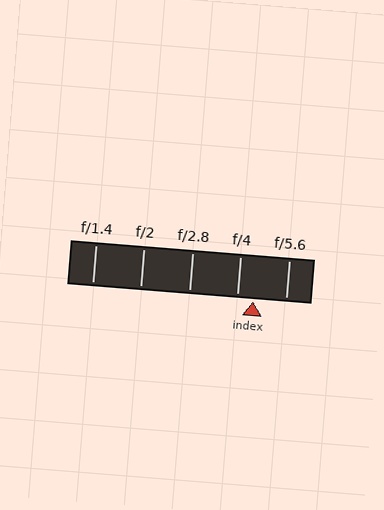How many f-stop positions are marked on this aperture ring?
There are 5 f-stop positions marked.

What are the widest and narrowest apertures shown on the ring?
The widest aperture shown is f/1.4 and the narrowest is f/5.6.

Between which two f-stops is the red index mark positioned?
The index mark is between f/4 and f/5.6.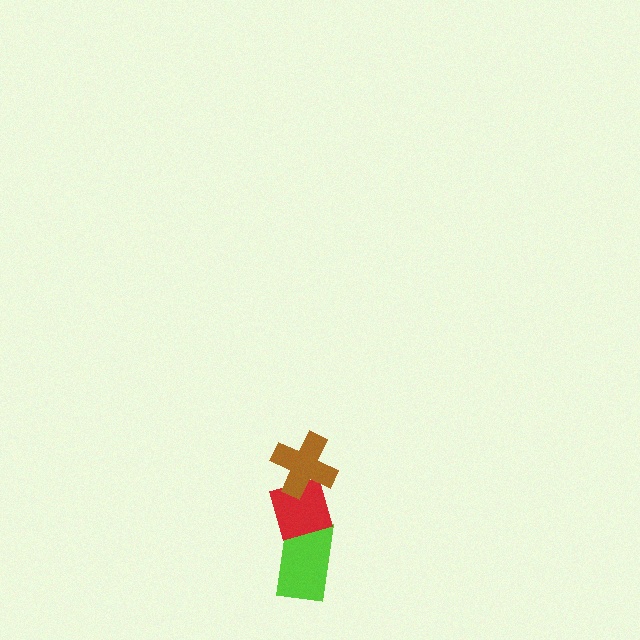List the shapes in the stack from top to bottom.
From top to bottom: the brown cross, the red diamond, the lime rectangle.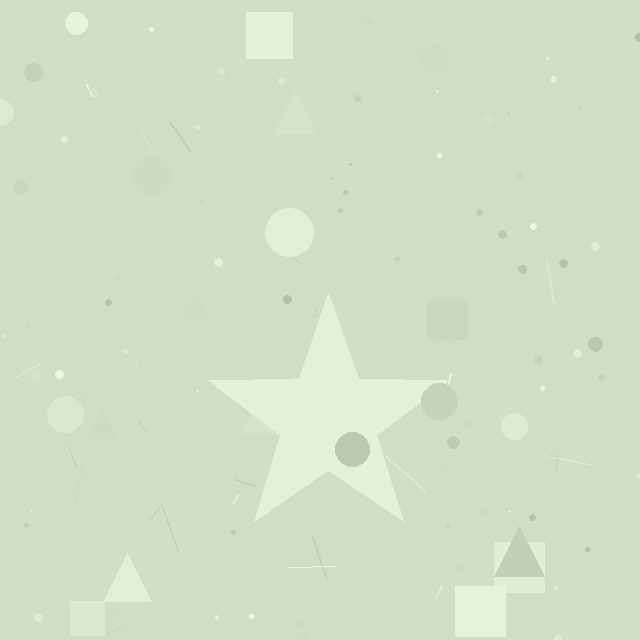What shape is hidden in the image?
A star is hidden in the image.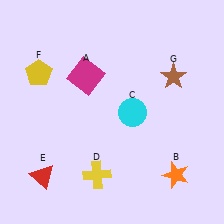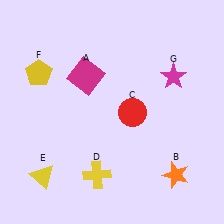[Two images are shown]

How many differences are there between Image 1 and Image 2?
There are 3 differences between the two images.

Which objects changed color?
C changed from cyan to red. E changed from red to yellow. G changed from brown to magenta.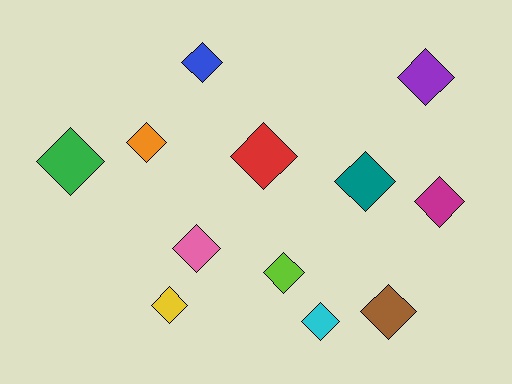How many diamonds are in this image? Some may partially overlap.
There are 12 diamonds.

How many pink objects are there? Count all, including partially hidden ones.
There is 1 pink object.